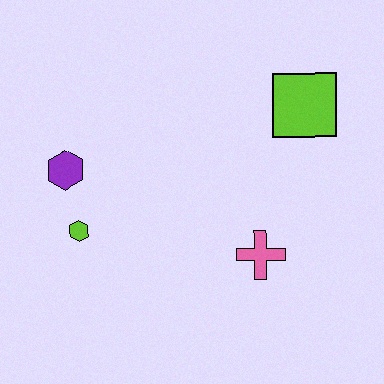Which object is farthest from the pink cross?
The purple hexagon is farthest from the pink cross.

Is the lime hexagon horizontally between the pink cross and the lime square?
No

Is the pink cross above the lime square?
No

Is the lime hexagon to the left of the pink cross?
Yes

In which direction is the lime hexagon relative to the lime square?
The lime hexagon is to the left of the lime square.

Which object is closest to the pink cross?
The lime square is closest to the pink cross.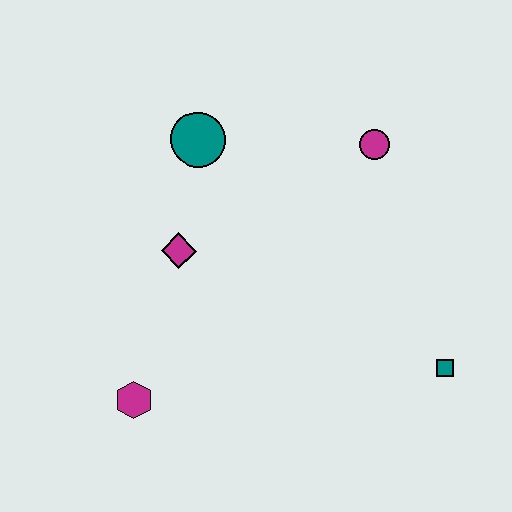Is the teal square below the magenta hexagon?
No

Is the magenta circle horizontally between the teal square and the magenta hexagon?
Yes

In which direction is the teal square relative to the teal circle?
The teal square is to the right of the teal circle.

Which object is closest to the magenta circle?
The teal circle is closest to the magenta circle.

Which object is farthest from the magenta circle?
The magenta hexagon is farthest from the magenta circle.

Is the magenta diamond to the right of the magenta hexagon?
Yes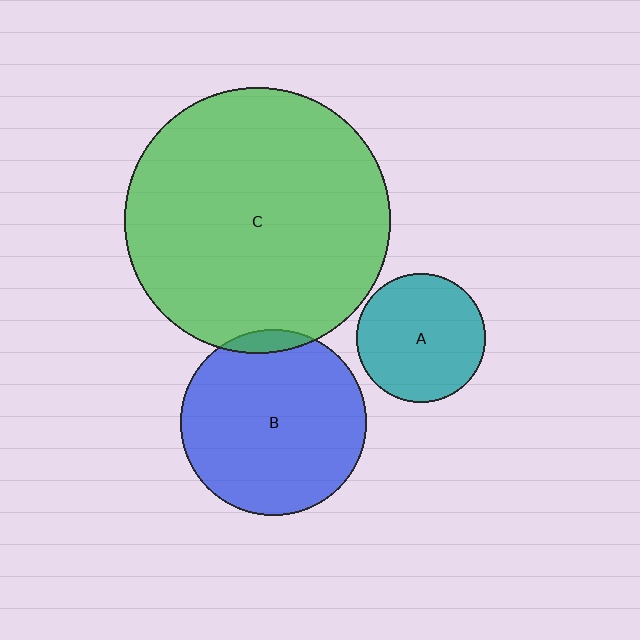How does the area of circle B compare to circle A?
Approximately 2.1 times.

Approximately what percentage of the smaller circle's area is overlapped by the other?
Approximately 5%.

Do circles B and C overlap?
Yes.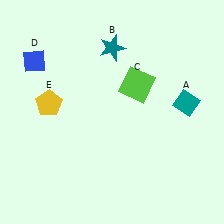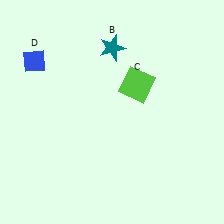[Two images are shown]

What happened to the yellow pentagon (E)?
The yellow pentagon (E) was removed in Image 2. It was in the top-left area of Image 1.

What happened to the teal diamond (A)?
The teal diamond (A) was removed in Image 2. It was in the top-right area of Image 1.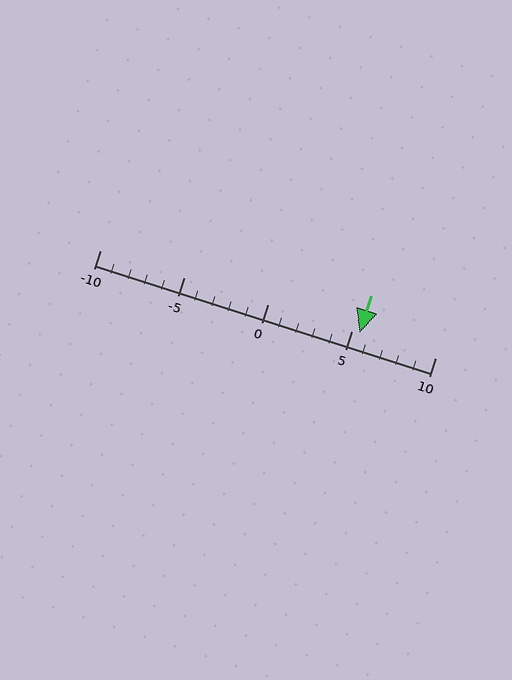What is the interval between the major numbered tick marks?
The major tick marks are spaced 5 units apart.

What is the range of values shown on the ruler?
The ruler shows values from -10 to 10.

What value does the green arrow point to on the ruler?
The green arrow points to approximately 6.